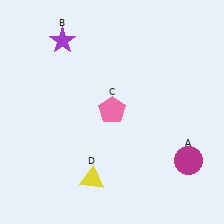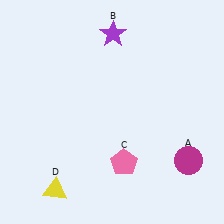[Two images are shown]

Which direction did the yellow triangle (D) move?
The yellow triangle (D) moved left.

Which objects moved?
The objects that moved are: the purple star (B), the pink pentagon (C), the yellow triangle (D).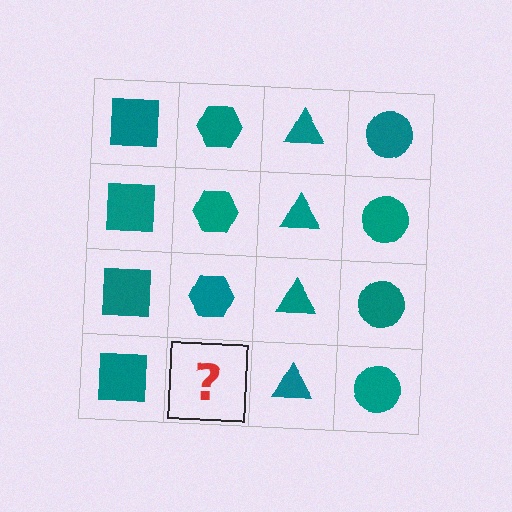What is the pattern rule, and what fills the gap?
The rule is that each column has a consistent shape. The gap should be filled with a teal hexagon.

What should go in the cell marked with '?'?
The missing cell should contain a teal hexagon.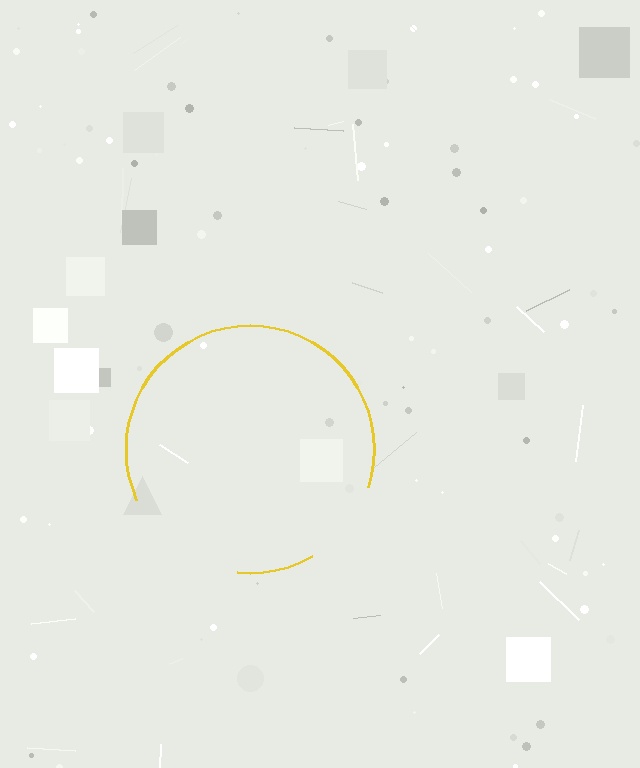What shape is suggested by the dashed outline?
The dashed outline suggests a circle.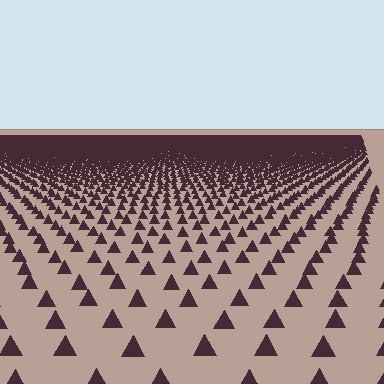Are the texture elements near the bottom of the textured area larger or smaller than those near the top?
Larger. Near the bottom, elements are closer to the viewer and appear at a bigger on-screen size.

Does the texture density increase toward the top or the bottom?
Density increases toward the top.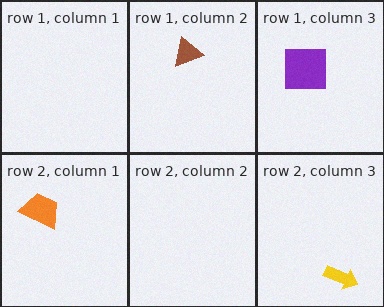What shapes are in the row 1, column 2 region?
The brown triangle.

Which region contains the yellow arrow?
The row 2, column 3 region.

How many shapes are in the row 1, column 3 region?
1.